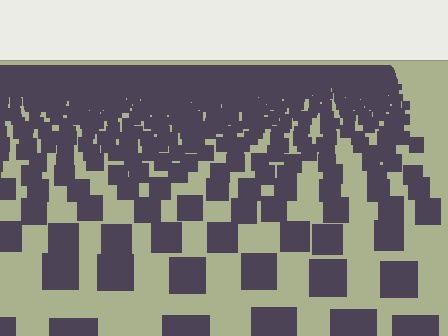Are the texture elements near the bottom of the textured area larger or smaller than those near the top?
Larger. Near the bottom, elements are closer to the viewer and appear at a bigger on-screen size.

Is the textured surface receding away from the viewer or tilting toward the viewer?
The surface is receding away from the viewer. Texture elements get smaller and denser toward the top.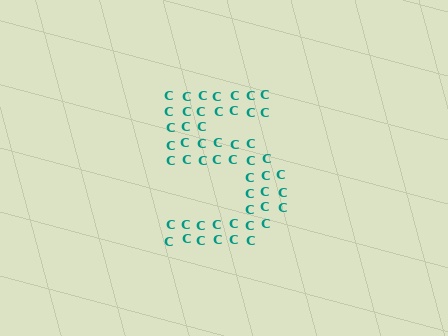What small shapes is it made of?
It is made of small letter C's.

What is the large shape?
The large shape is the digit 5.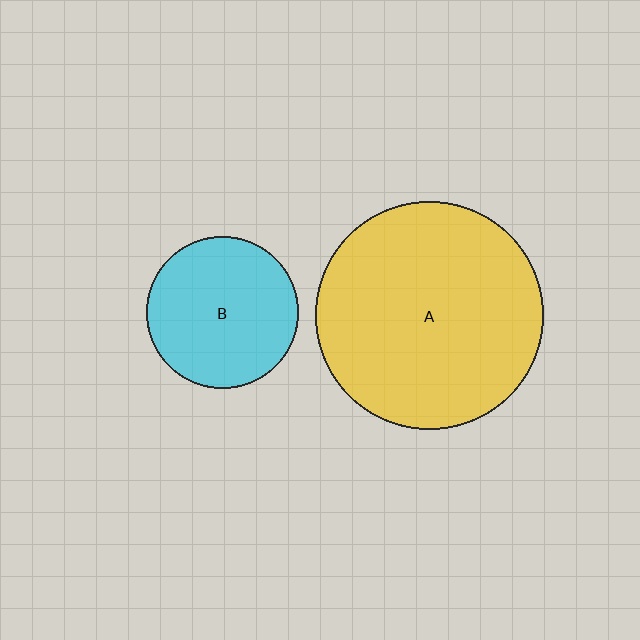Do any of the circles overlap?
No, none of the circles overlap.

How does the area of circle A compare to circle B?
Approximately 2.2 times.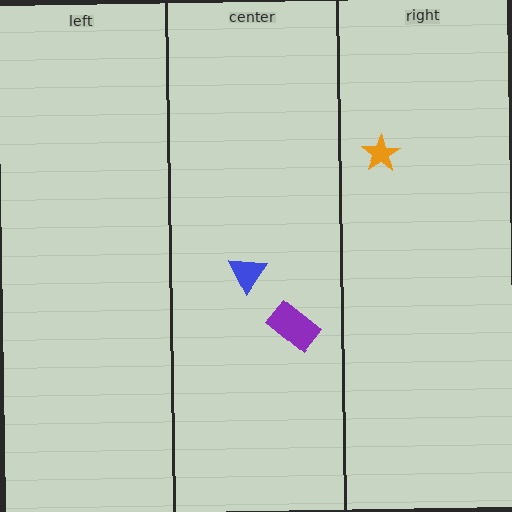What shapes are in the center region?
The purple rectangle, the blue triangle.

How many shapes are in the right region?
1.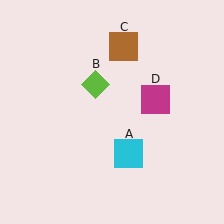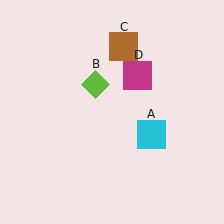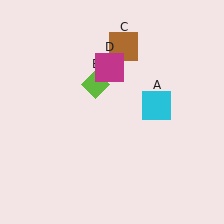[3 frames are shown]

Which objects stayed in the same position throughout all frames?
Lime diamond (object B) and brown square (object C) remained stationary.